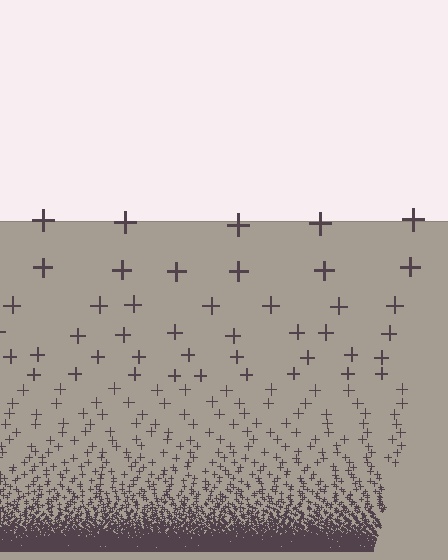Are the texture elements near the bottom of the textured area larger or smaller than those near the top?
Smaller. The gradient is inverted — elements near the bottom are smaller and denser.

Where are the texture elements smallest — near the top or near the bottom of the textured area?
Near the bottom.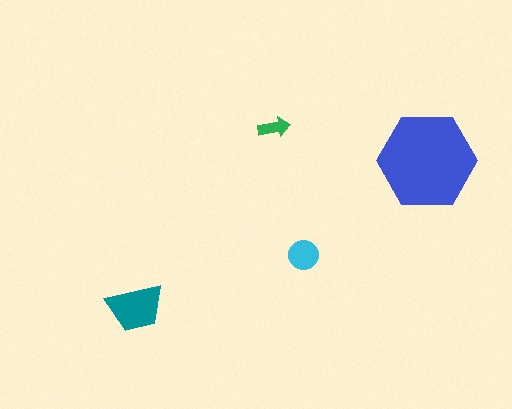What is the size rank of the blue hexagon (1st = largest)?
1st.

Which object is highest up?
The green arrow is topmost.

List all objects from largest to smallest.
The blue hexagon, the teal trapezoid, the cyan circle, the green arrow.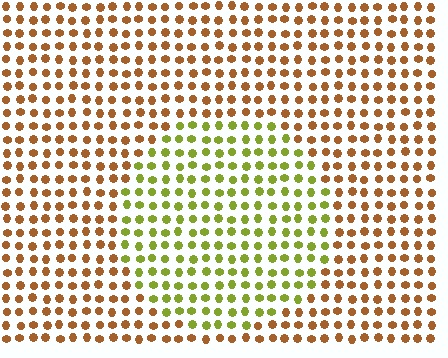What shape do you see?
I see a circle.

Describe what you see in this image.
The image is filled with small brown elements in a uniform arrangement. A circle-shaped region is visible where the elements are tinted to a slightly different hue, forming a subtle color boundary.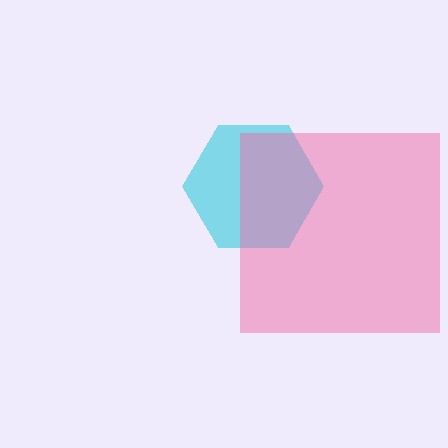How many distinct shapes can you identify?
There are 2 distinct shapes: a cyan hexagon, a pink square.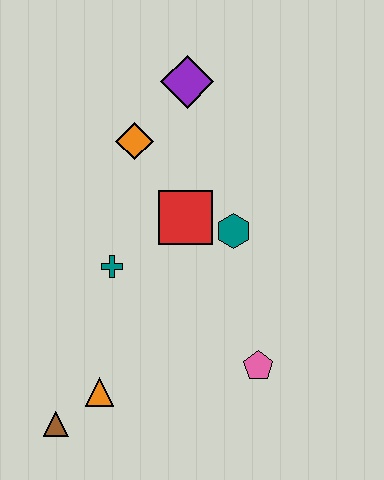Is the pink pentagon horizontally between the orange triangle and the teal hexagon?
No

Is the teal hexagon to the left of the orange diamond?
No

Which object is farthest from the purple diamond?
The brown triangle is farthest from the purple diamond.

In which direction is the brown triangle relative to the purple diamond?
The brown triangle is below the purple diamond.